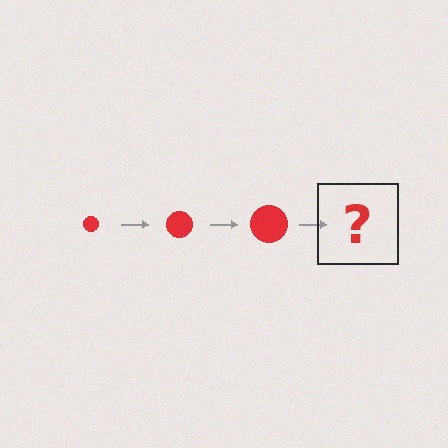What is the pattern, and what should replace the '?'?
The pattern is that the circle gets progressively larger each step. The '?' should be a red circle, larger than the previous one.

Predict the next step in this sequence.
The next step is a red circle, larger than the previous one.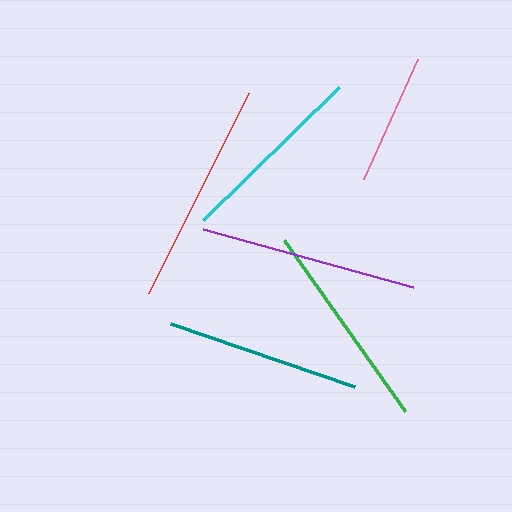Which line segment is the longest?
The red line is the longest at approximately 223 pixels.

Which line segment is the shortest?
The pink line is the shortest at approximately 132 pixels.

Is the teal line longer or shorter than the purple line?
The purple line is longer than the teal line.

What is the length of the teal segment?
The teal segment is approximately 195 pixels long.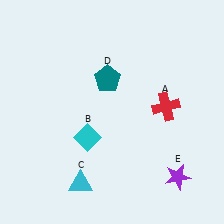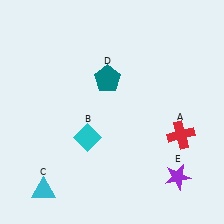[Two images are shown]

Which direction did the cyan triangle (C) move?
The cyan triangle (C) moved left.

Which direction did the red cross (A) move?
The red cross (A) moved down.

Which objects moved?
The objects that moved are: the red cross (A), the cyan triangle (C).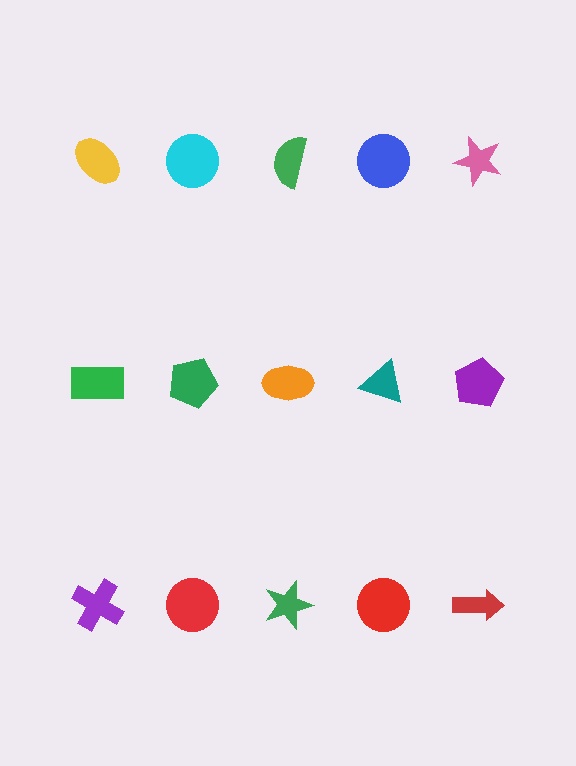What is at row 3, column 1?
A purple cross.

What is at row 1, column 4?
A blue circle.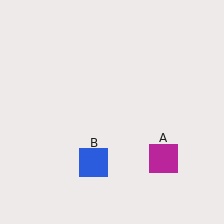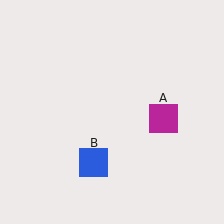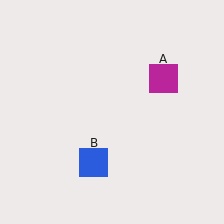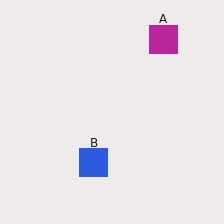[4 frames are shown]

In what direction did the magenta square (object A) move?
The magenta square (object A) moved up.